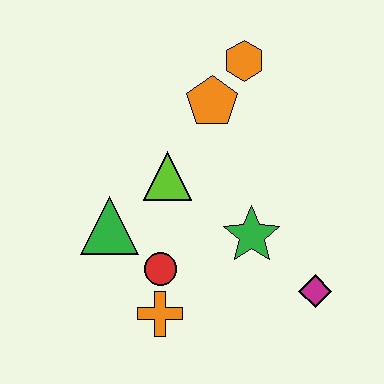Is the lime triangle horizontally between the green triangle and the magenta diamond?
Yes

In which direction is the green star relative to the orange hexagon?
The green star is below the orange hexagon.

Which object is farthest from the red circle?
The orange hexagon is farthest from the red circle.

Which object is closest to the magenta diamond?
The green star is closest to the magenta diamond.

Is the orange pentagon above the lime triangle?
Yes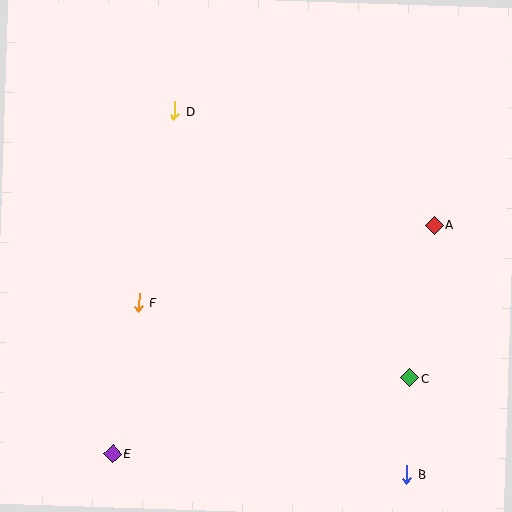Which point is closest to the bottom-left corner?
Point E is closest to the bottom-left corner.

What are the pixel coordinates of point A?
Point A is at (434, 225).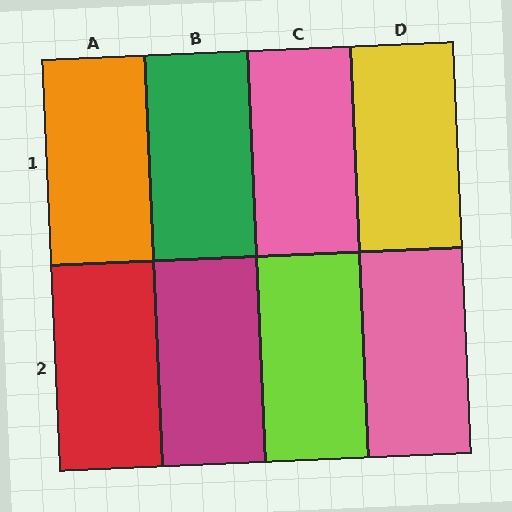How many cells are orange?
1 cell is orange.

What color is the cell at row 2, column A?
Red.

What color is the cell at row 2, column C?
Lime.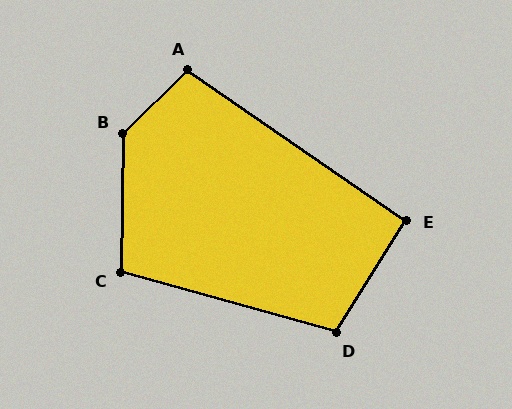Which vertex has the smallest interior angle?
E, at approximately 93 degrees.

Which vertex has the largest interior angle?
B, at approximately 135 degrees.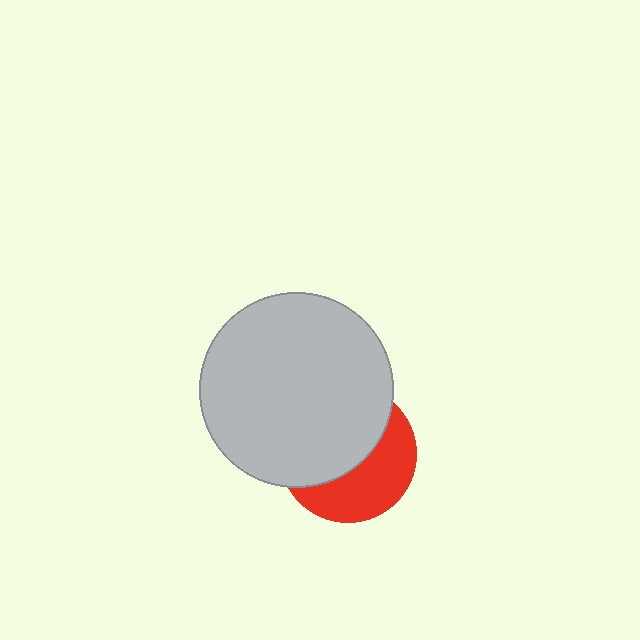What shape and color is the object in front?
The object in front is a light gray circle.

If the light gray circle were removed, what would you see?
You would see the complete red circle.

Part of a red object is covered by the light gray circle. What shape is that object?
It is a circle.